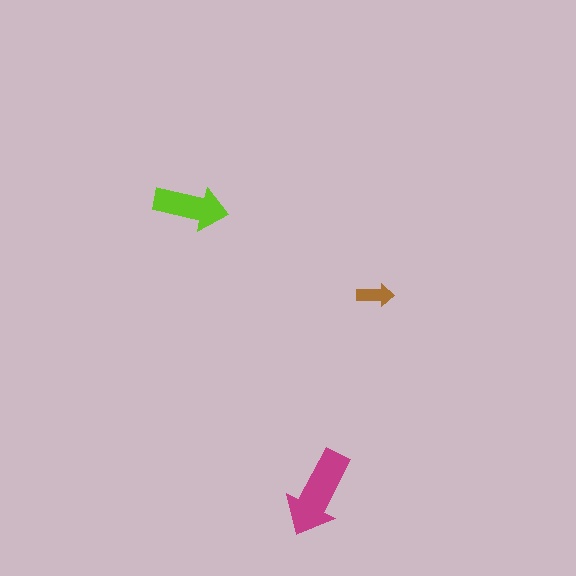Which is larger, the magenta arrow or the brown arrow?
The magenta one.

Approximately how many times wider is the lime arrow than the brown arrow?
About 2 times wider.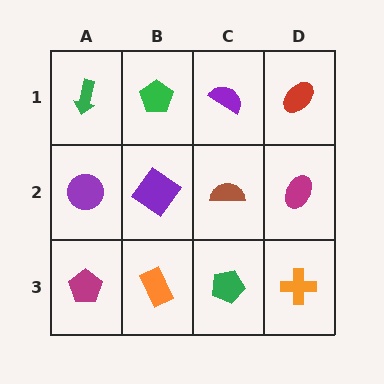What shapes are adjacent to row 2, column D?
A red ellipse (row 1, column D), an orange cross (row 3, column D), a brown semicircle (row 2, column C).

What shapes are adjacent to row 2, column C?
A purple semicircle (row 1, column C), a green pentagon (row 3, column C), a purple diamond (row 2, column B), a magenta ellipse (row 2, column D).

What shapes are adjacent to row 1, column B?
A purple diamond (row 2, column B), a green arrow (row 1, column A), a purple semicircle (row 1, column C).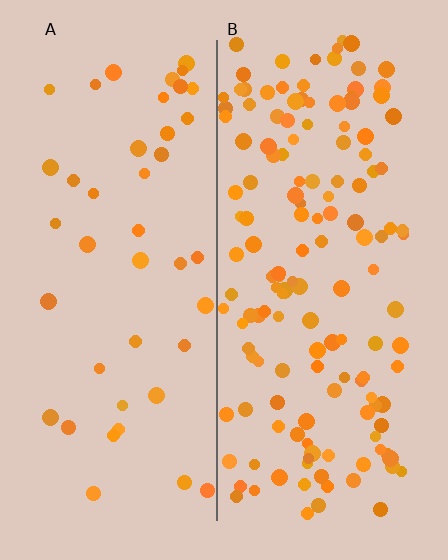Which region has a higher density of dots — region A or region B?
B (the right).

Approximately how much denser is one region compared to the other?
Approximately 3.4× — region B over region A.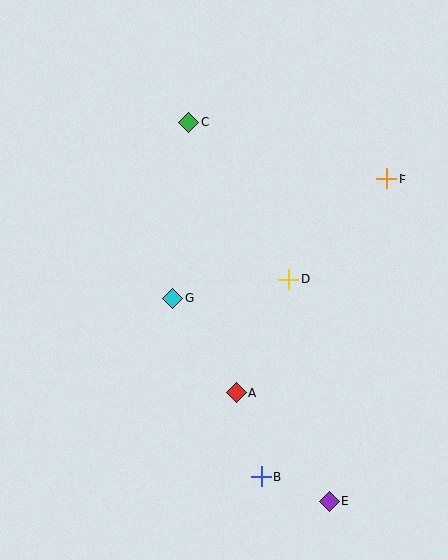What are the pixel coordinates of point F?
Point F is at (387, 179).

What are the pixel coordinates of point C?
Point C is at (189, 122).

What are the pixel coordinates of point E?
Point E is at (330, 501).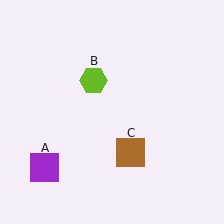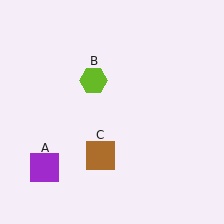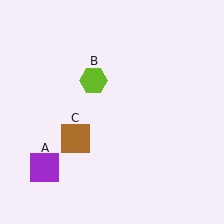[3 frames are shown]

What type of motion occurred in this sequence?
The brown square (object C) rotated clockwise around the center of the scene.